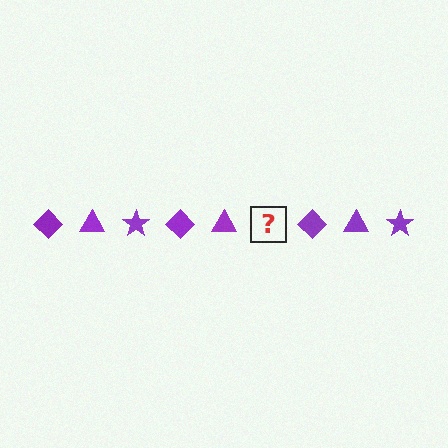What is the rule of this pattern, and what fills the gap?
The rule is that the pattern cycles through diamond, triangle, star shapes in purple. The gap should be filled with a purple star.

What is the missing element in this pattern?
The missing element is a purple star.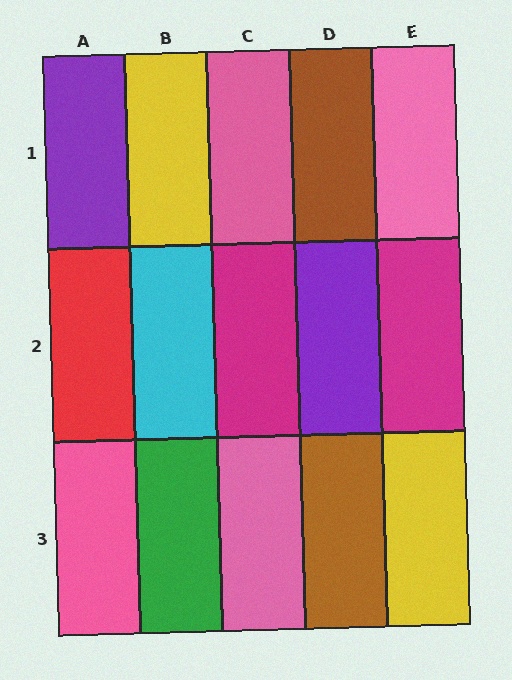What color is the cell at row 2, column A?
Red.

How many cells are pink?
4 cells are pink.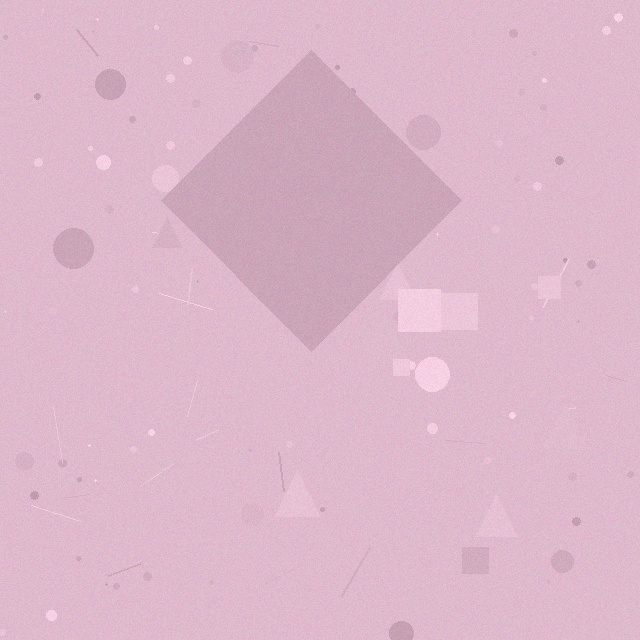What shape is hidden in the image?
A diamond is hidden in the image.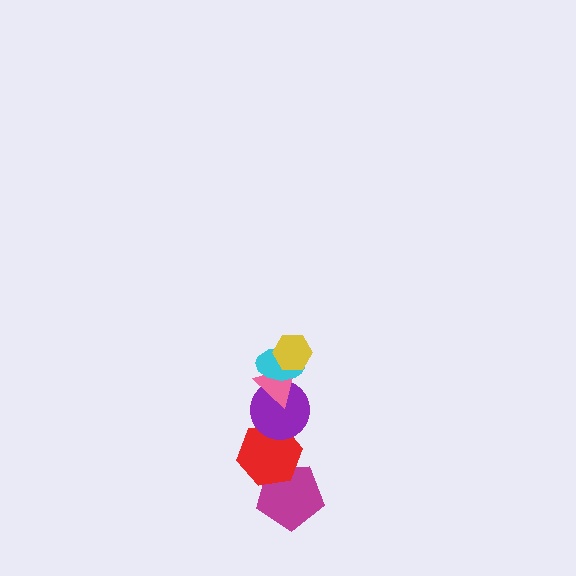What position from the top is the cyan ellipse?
The cyan ellipse is 2nd from the top.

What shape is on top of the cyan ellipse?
The yellow hexagon is on top of the cyan ellipse.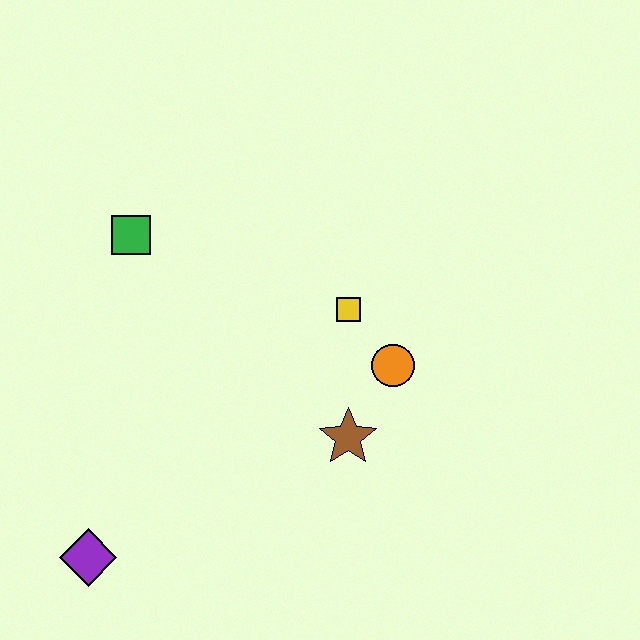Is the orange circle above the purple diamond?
Yes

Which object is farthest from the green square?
The purple diamond is farthest from the green square.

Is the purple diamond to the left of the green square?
Yes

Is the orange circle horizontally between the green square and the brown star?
No